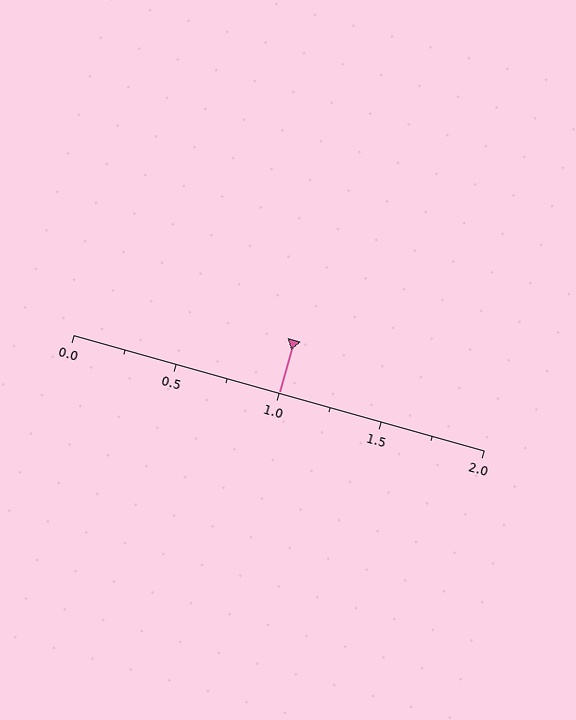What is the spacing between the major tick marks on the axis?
The major ticks are spaced 0.5 apart.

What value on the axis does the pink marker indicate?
The marker indicates approximately 1.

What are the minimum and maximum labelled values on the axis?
The axis runs from 0.0 to 2.0.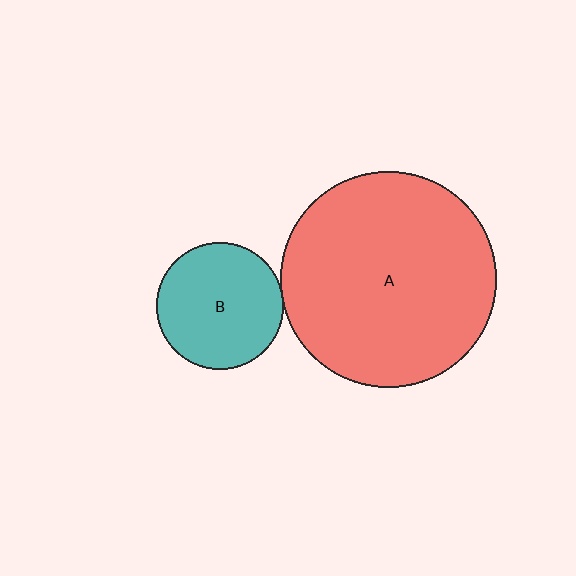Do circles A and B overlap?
Yes.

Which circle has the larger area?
Circle A (red).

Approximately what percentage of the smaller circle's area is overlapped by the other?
Approximately 5%.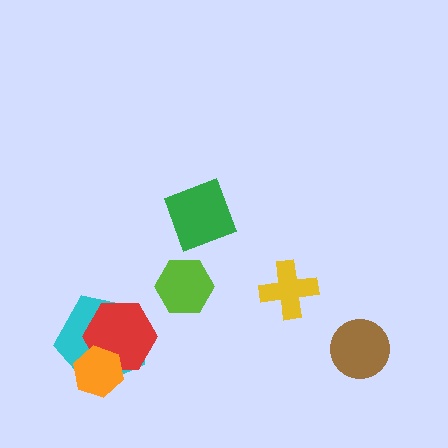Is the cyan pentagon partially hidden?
Yes, it is partially covered by another shape.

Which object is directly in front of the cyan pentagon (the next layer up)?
The red hexagon is directly in front of the cyan pentagon.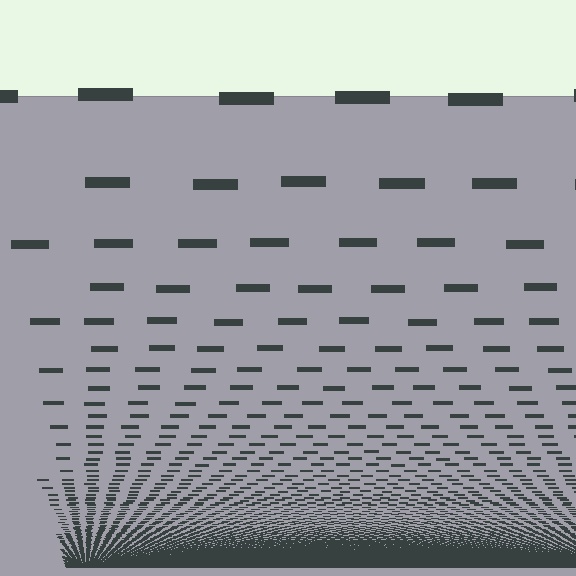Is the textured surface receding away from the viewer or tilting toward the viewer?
The surface appears to tilt toward the viewer. Texture elements get larger and sparser toward the top.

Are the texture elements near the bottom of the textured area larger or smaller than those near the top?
Smaller. The gradient is inverted — elements near the bottom are smaller and denser.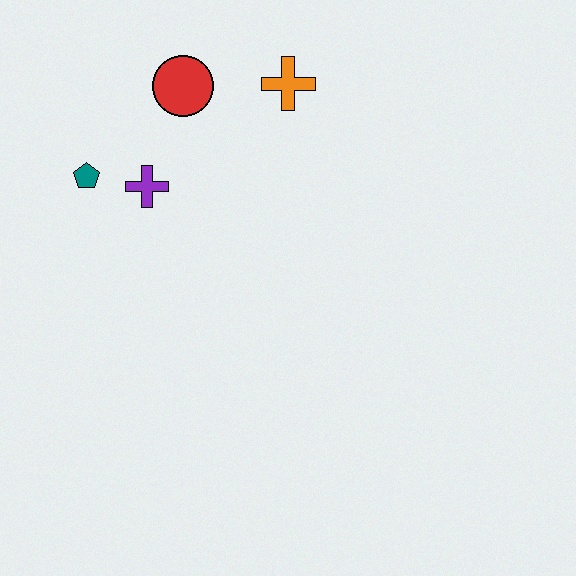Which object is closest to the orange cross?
The red circle is closest to the orange cross.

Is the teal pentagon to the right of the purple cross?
No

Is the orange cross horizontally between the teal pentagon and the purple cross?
No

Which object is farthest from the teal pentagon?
The orange cross is farthest from the teal pentagon.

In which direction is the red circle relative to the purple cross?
The red circle is above the purple cross.